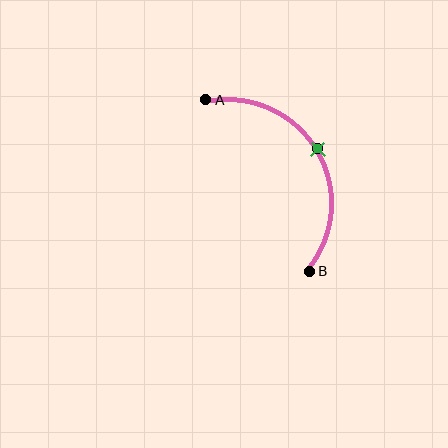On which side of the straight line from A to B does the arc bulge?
The arc bulges to the right of the straight line connecting A and B.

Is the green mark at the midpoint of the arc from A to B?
Yes. The green mark lies on the arc at equal arc-length from both A and B — it is the arc midpoint.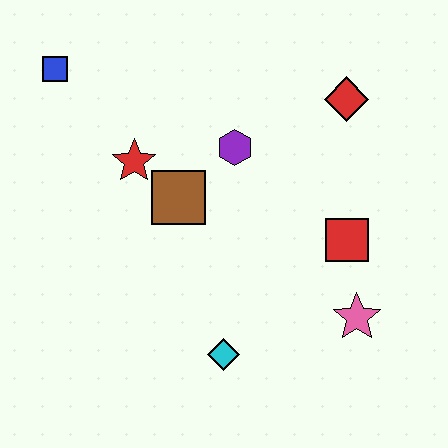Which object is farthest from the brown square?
The pink star is farthest from the brown square.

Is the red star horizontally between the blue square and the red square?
Yes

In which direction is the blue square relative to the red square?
The blue square is to the left of the red square.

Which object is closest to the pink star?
The red square is closest to the pink star.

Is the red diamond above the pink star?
Yes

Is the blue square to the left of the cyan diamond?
Yes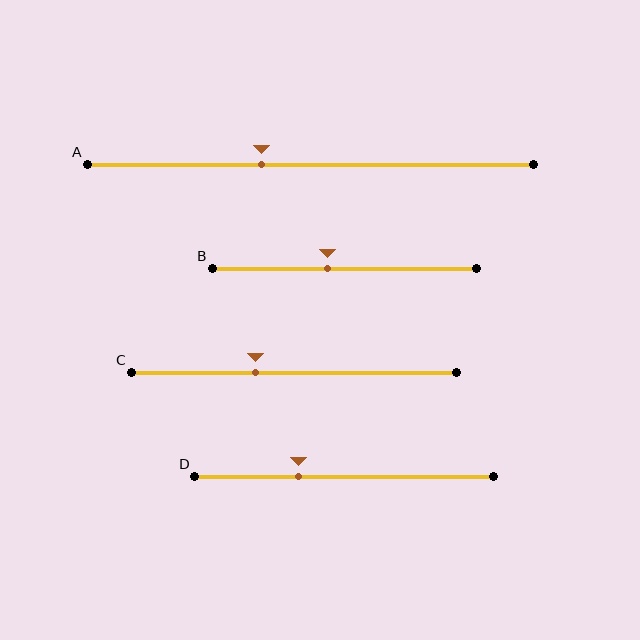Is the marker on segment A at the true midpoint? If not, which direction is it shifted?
No, the marker on segment A is shifted to the left by about 11% of the segment length.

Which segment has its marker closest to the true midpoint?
Segment B has its marker closest to the true midpoint.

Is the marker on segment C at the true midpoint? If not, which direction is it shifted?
No, the marker on segment C is shifted to the left by about 12% of the segment length.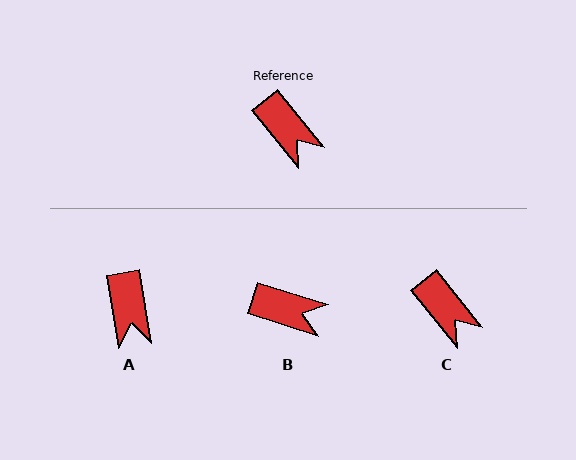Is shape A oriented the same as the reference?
No, it is off by about 30 degrees.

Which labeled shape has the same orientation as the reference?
C.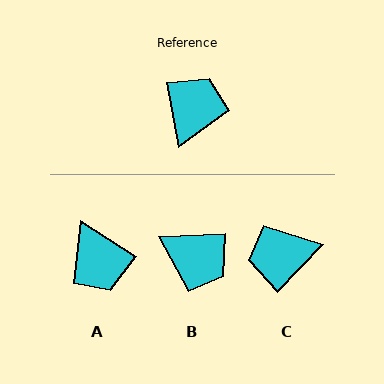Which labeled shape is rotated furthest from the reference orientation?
A, about 133 degrees away.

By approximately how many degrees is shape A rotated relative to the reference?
Approximately 133 degrees clockwise.